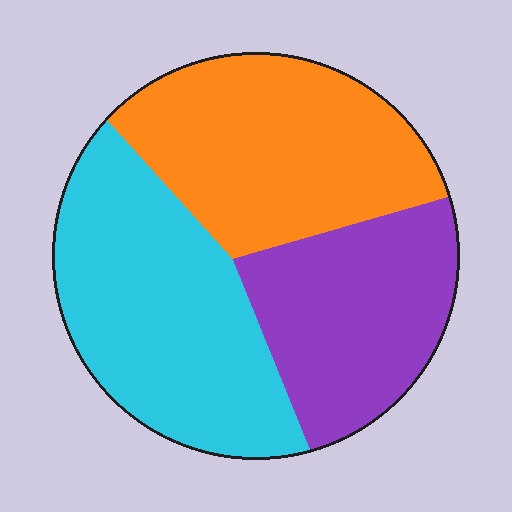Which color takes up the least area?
Purple, at roughly 30%.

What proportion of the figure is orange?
Orange takes up about one third (1/3) of the figure.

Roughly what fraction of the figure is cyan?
Cyan takes up about three eighths (3/8) of the figure.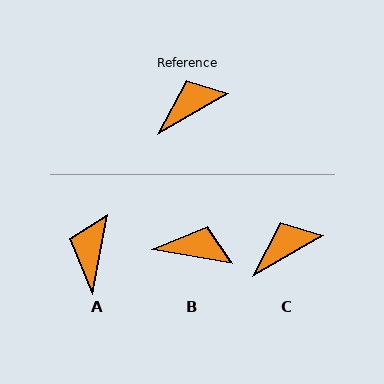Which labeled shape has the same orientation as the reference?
C.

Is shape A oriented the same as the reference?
No, it is off by about 50 degrees.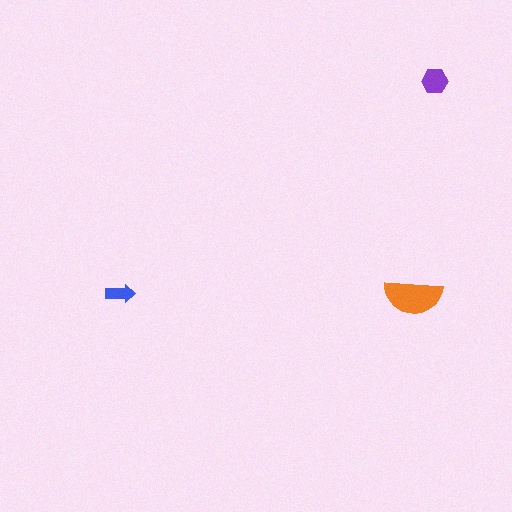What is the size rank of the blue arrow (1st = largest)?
3rd.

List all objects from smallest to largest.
The blue arrow, the purple hexagon, the orange semicircle.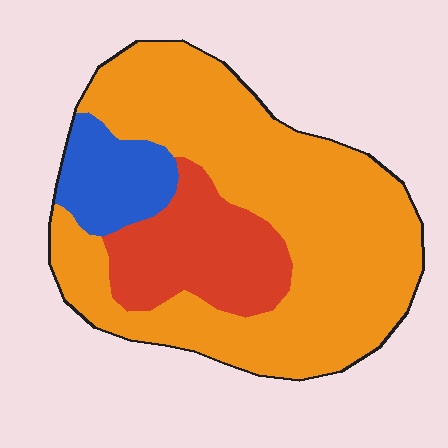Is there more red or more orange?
Orange.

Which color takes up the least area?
Blue, at roughly 10%.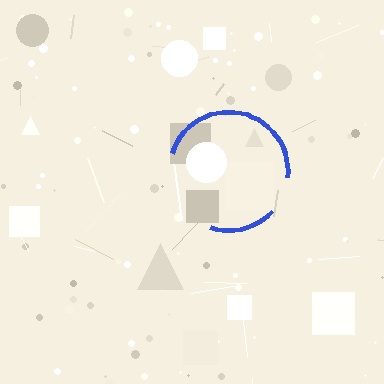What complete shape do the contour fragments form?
The contour fragments form a circle.